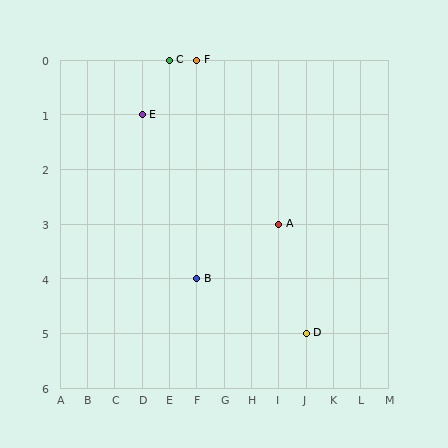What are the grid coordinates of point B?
Point B is at grid coordinates (F, 4).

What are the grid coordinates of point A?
Point A is at grid coordinates (I, 3).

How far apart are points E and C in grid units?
Points E and C are 1 column and 1 row apart (about 1.4 grid units diagonally).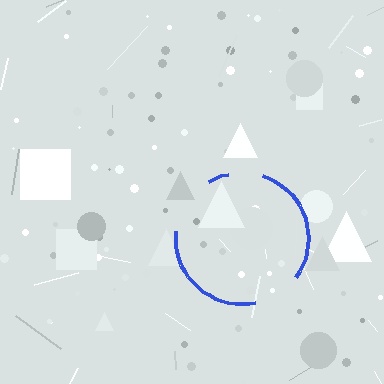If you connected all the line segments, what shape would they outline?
They would outline a circle.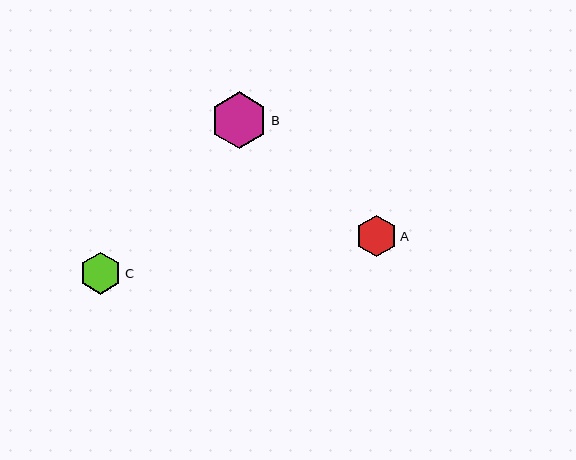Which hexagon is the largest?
Hexagon B is the largest with a size of approximately 57 pixels.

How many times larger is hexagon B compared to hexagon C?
Hexagon B is approximately 1.4 times the size of hexagon C.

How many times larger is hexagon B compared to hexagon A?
Hexagon B is approximately 1.4 times the size of hexagon A.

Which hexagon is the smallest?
Hexagon A is the smallest with a size of approximately 41 pixels.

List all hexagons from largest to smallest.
From largest to smallest: B, C, A.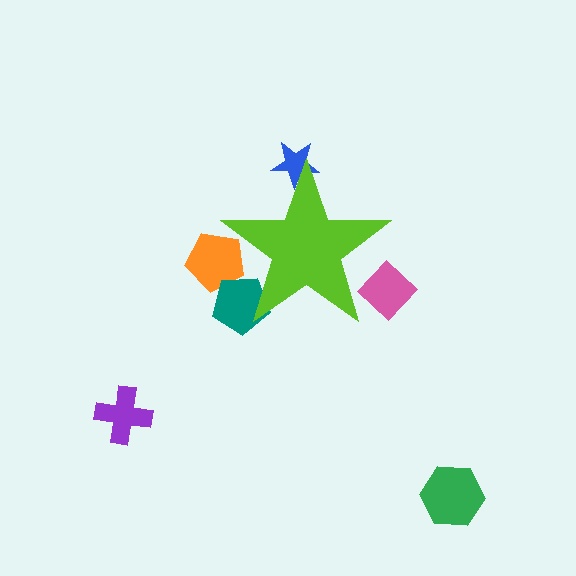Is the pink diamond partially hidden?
Yes, the pink diamond is partially hidden behind the lime star.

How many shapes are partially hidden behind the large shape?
4 shapes are partially hidden.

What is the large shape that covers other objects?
A lime star.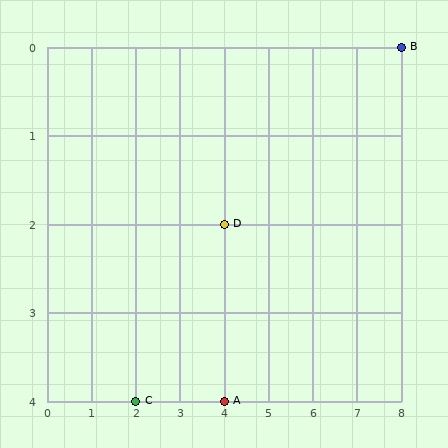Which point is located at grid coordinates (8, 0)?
Point B is at (8, 0).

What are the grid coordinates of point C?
Point C is at grid coordinates (2, 4).